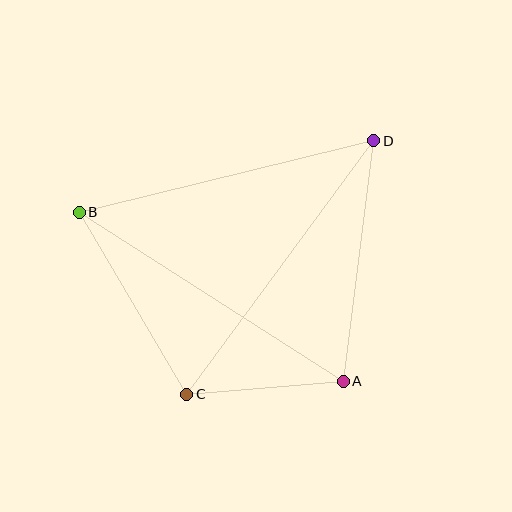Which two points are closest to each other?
Points A and C are closest to each other.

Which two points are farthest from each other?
Points C and D are farthest from each other.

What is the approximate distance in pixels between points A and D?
The distance between A and D is approximately 242 pixels.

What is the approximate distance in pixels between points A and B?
The distance between A and B is approximately 313 pixels.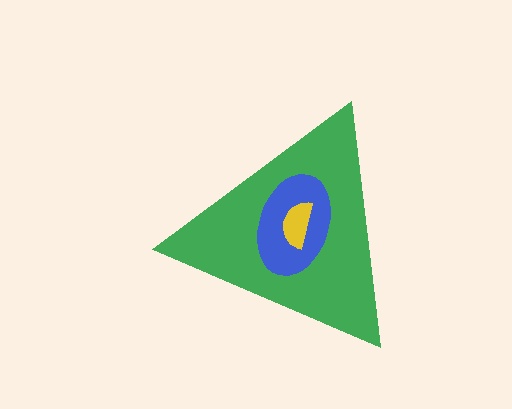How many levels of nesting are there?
3.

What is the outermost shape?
The green triangle.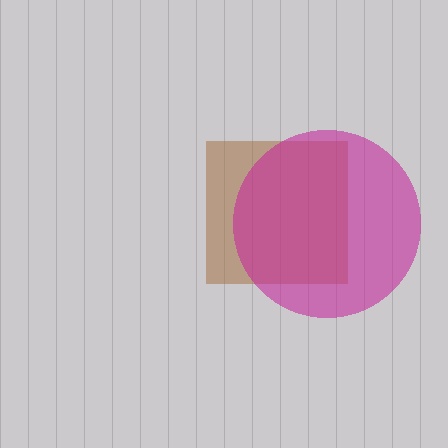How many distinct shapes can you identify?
There are 2 distinct shapes: a brown square, a magenta circle.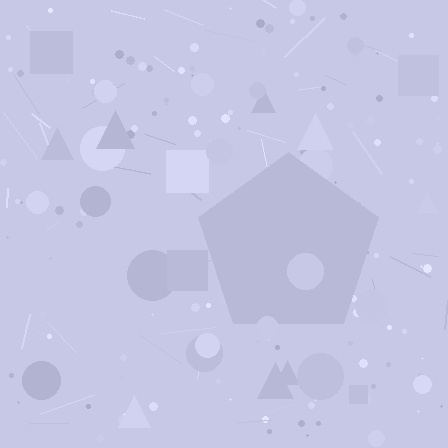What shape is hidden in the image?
A pentagon is hidden in the image.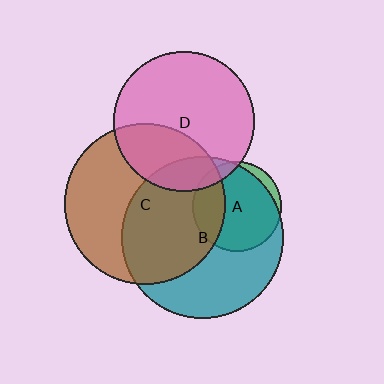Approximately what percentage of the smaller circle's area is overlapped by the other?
Approximately 30%.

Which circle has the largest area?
Circle B (teal).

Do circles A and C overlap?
Yes.